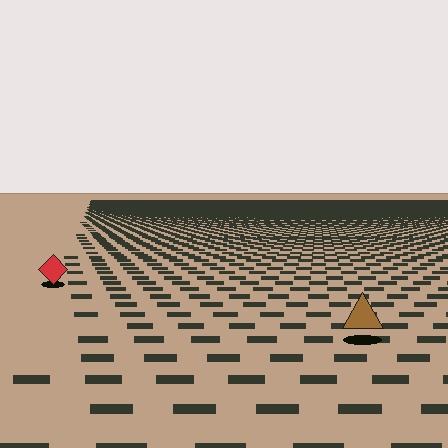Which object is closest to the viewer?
The brown triangle is closest. The texture marks near it are larger and more spread out.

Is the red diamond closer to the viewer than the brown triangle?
No. The brown triangle is closer — you can tell from the texture gradient: the ground texture is coarser near it.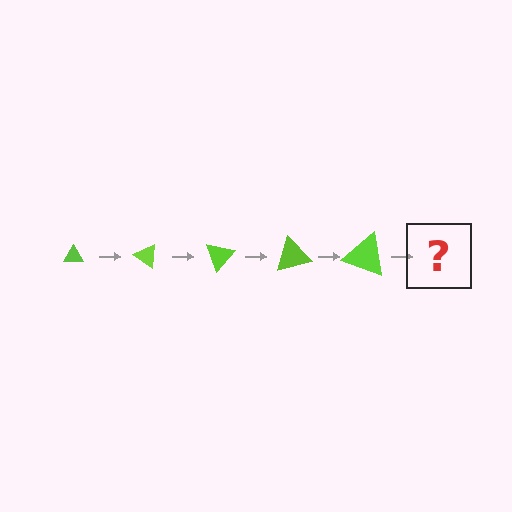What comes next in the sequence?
The next element should be a triangle, larger than the previous one and rotated 175 degrees from the start.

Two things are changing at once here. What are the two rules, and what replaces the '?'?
The two rules are that the triangle grows larger each step and it rotates 35 degrees each step. The '?' should be a triangle, larger than the previous one and rotated 175 degrees from the start.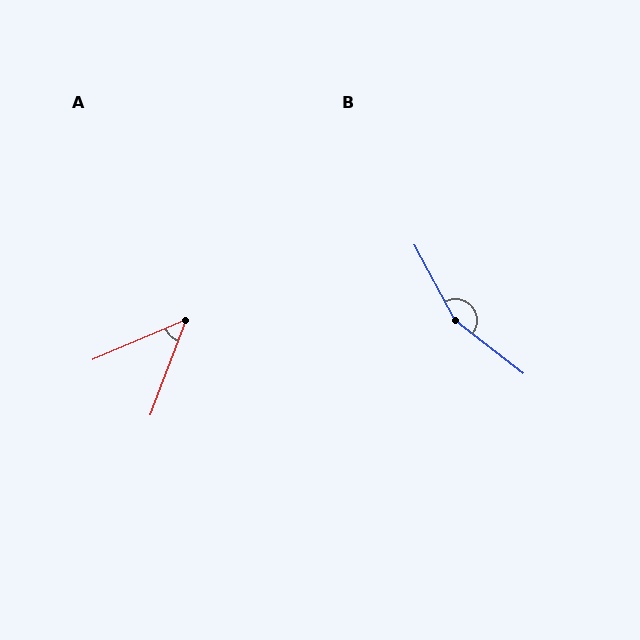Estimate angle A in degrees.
Approximately 47 degrees.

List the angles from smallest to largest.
A (47°), B (156°).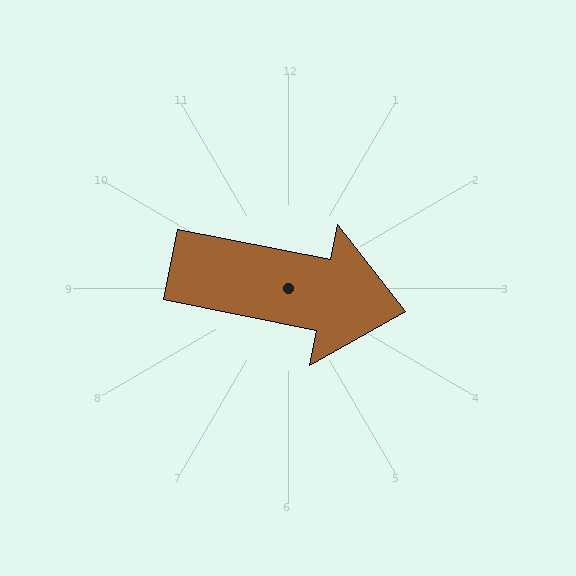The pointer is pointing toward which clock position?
Roughly 3 o'clock.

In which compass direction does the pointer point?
East.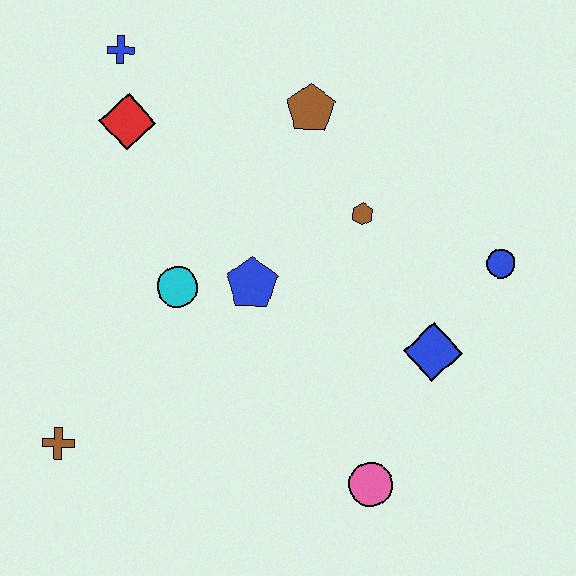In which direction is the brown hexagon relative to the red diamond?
The brown hexagon is to the right of the red diamond.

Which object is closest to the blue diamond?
The blue circle is closest to the blue diamond.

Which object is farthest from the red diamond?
The pink circle is farthest from the red diamond.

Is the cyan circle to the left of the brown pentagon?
Yes